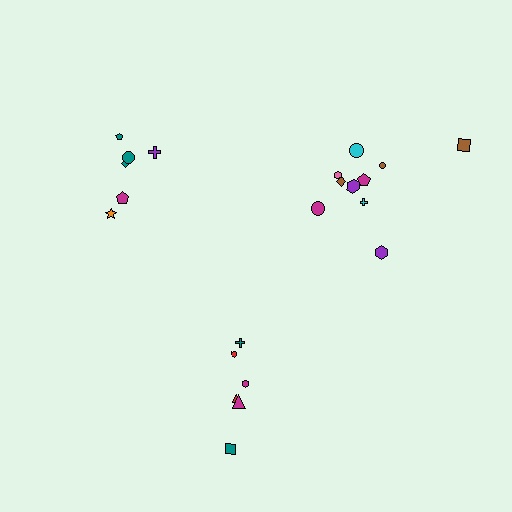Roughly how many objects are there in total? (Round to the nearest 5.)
Roughly 20 objects in total.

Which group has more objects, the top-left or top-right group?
The top-right group.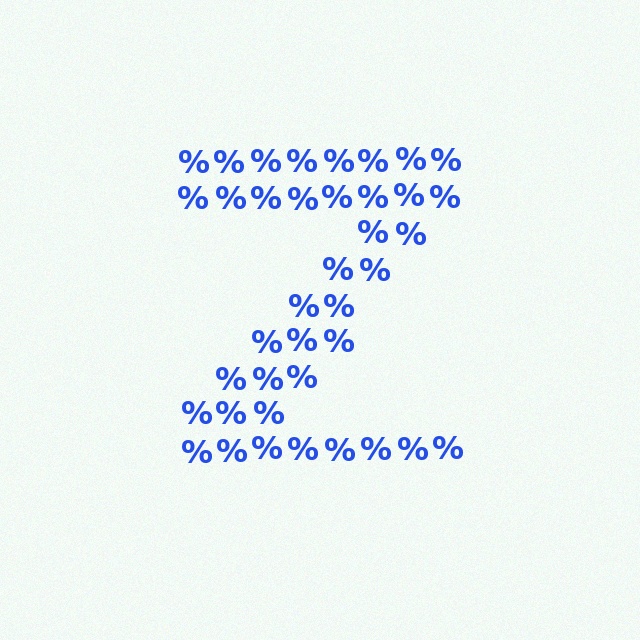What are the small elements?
The small elements are percent signs.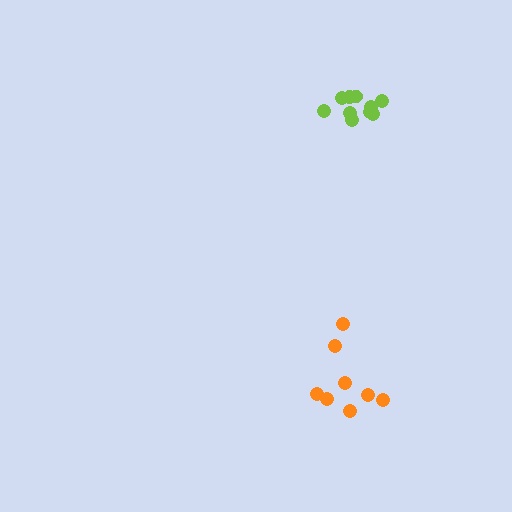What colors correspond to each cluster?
The clusters are colored: lime, orange.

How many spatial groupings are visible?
There are 2 spatial groupings.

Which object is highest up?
The lime cluster is topmost.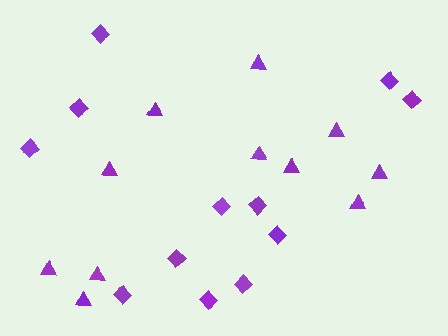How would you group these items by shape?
There are 2 groups: one group of triangles (11) and one group of diamonds (12).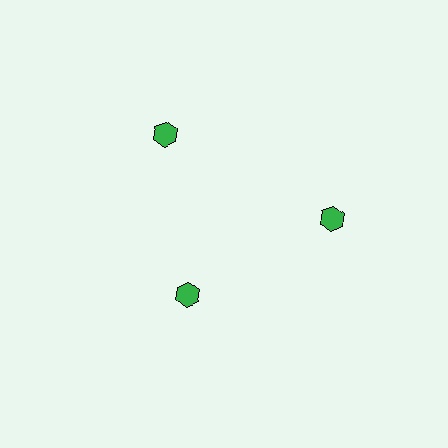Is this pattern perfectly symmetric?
No. The 3 green hexagons are arranged in a ring, but one element near the 7 o'clock position is pulled inward toward the center, breaking the 3-fold rotational symmetry.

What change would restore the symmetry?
The symmetry would be restored by moving it outward, back onto the ring so that all 3 hexagons sit at equal angles and equal distance from the center.